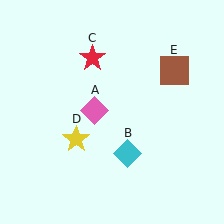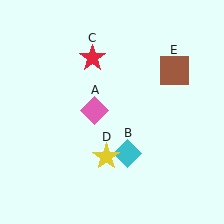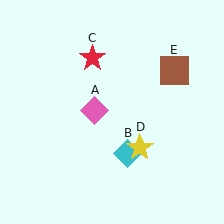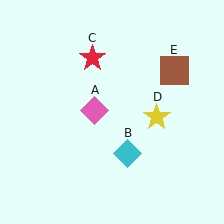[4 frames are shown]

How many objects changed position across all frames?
1 object changed position: yellow star (object D).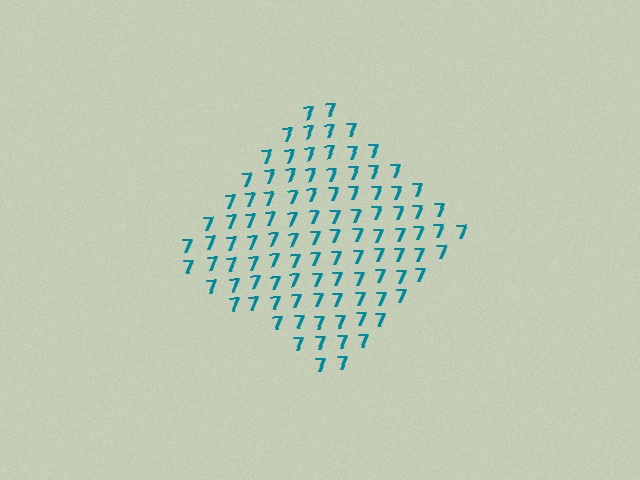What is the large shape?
The large shape is a diamond.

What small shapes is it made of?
It is made of small digit 7's.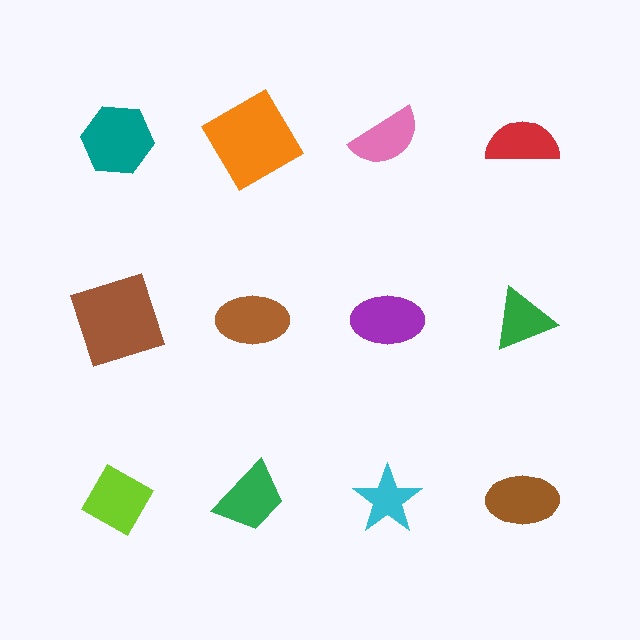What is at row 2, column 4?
A green triangle.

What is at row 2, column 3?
A purple ellipse.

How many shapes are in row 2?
4 shapes.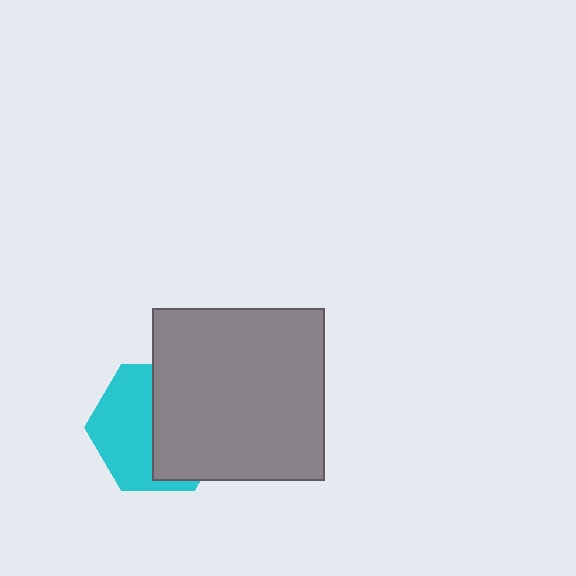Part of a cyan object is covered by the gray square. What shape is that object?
It is a hexagon.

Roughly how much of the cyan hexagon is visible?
About half of it is visible (roughly 48%).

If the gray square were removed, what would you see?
You would see the complete cyan hexagon.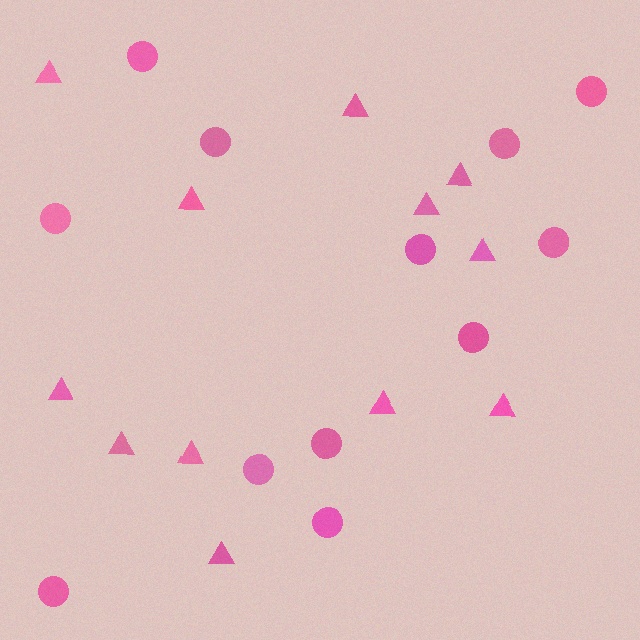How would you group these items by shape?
There are 2 groups: one group of circles (12) and one group of triangles (12).